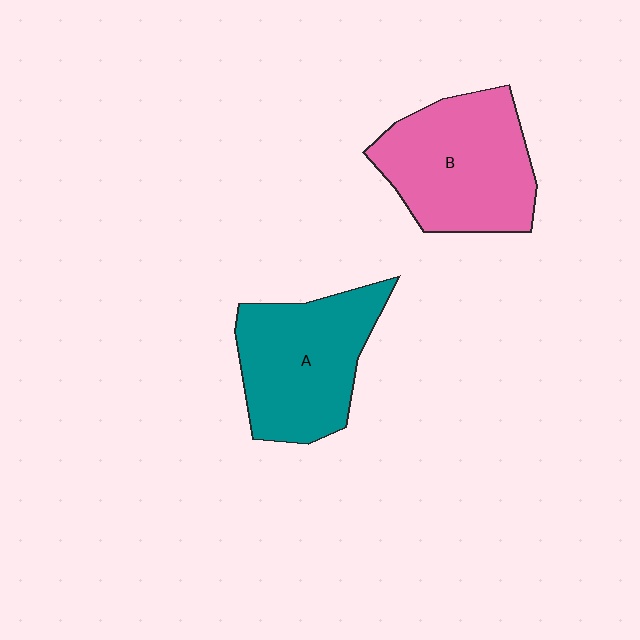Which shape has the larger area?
Shape B (pink).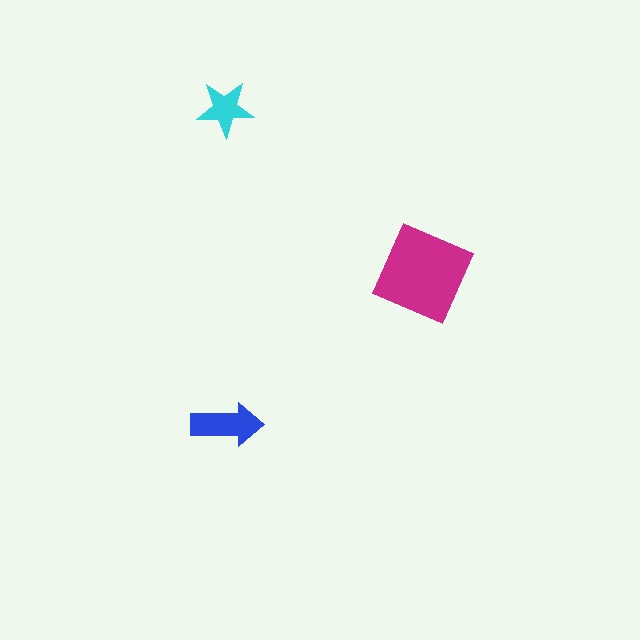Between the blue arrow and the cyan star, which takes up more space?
The blue arrow.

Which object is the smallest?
The cyan star.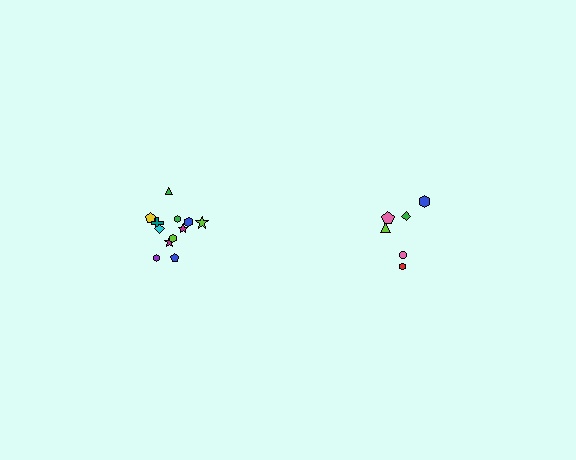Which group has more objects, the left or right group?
The left group.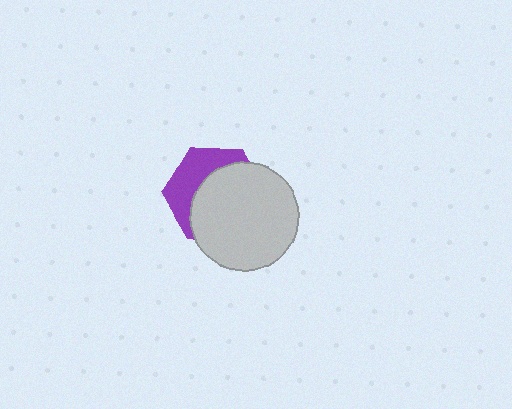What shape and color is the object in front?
The object in front is a light gray circle.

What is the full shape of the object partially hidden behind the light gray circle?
The partially hidden object is a purple hexagon.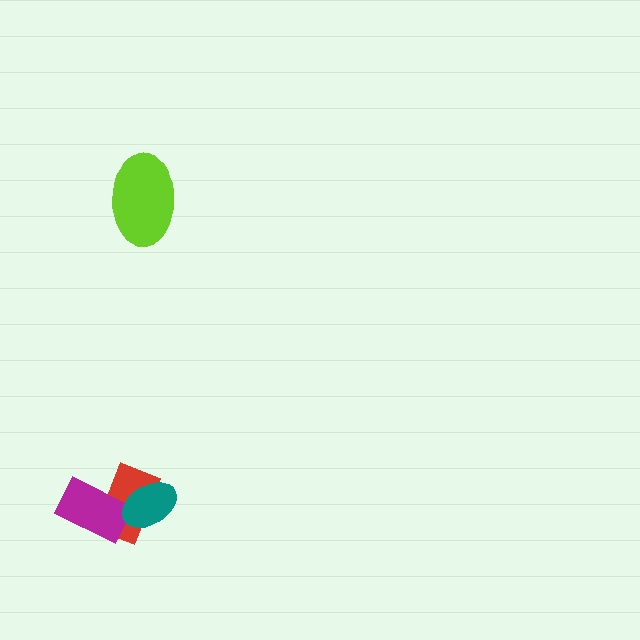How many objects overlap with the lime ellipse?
0 objects overlap with the lime ellipse.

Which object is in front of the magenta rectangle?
The teal ellipse is in front of the magenta rectangle.